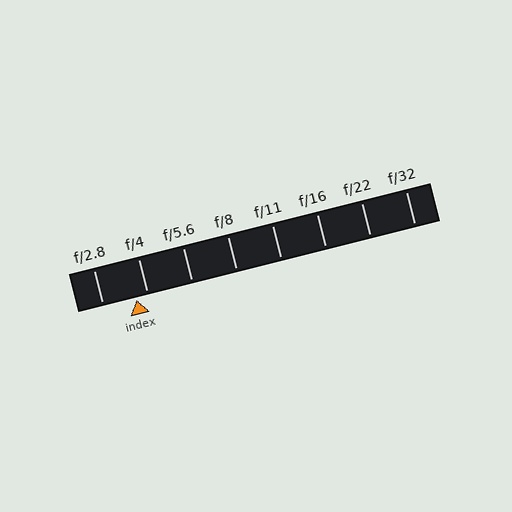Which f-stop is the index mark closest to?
The index mark is closest to f/4.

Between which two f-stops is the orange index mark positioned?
The index mark is between f/2.8 and f/4.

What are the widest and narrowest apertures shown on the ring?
The widest aperture shown is f/2.8 and the narrowest is f/32.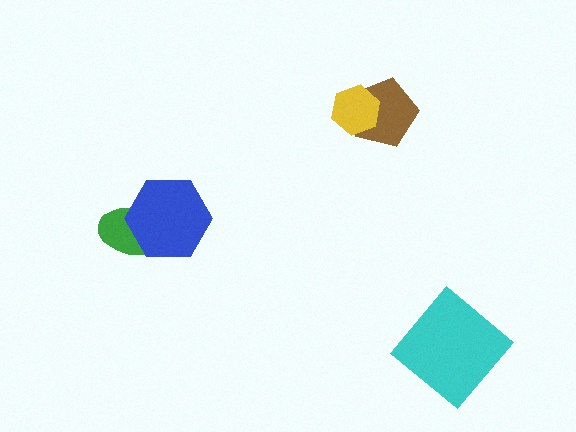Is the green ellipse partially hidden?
Yes, it is partially covered by another shape.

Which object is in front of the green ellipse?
The blue hexagon is in front of the green ellipse.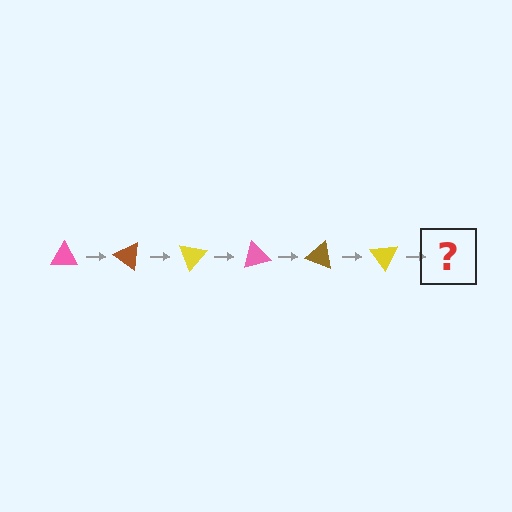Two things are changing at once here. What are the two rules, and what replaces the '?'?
The two rules are that it rotates 35 degrees each step and the color cycles through pink, brown, and yellow. The '?' should be a pink triangle, rotated 210 degrees from the start.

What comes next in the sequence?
The next element should be a pink triangle, rotated 210 degrees from the start.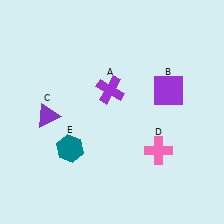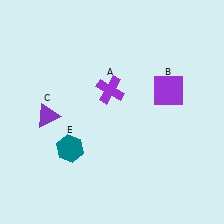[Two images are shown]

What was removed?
The pink cross (D) was removed in Image 2.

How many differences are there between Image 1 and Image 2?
There is 1 difference between the two images.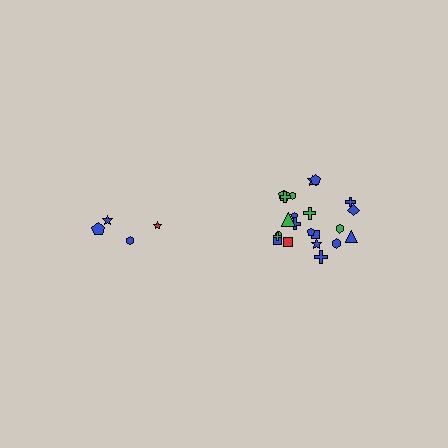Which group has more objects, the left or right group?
The right group.